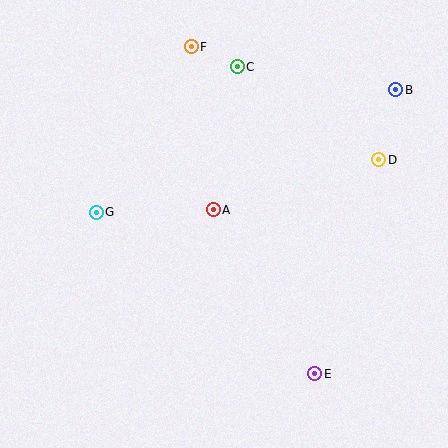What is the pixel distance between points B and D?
The distance between B and D is 72 pixels.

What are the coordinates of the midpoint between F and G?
The midpoint between F and G is at (144, 130).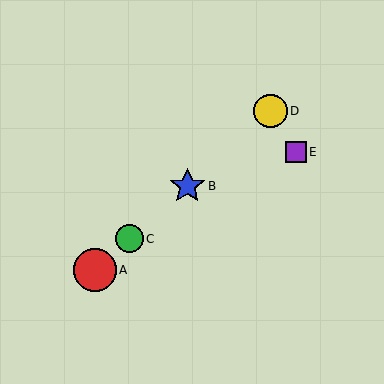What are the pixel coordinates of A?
Object A is at (95, 270).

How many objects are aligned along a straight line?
4 objects (A, B, C, D) are aligned along a straight line.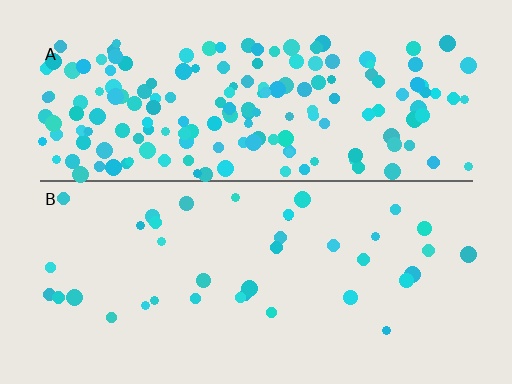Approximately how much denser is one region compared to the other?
Approximately 4.6× — region A over region B.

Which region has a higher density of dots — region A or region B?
A (the top).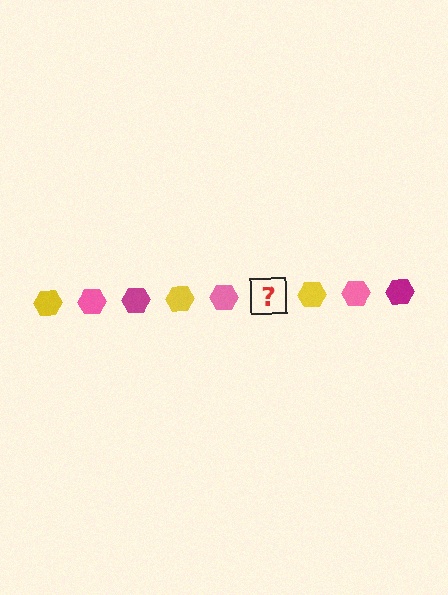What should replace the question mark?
The question mark should be replaced with a magenta hexagon.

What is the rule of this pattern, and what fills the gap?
The rule is that the pattern cycles through yellow, pink, magenta hexagons. The gap should be filled with a magenta hexagon.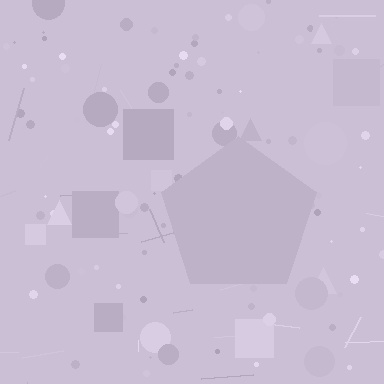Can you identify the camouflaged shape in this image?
The camouflaged shape is a pentagon.